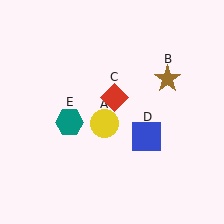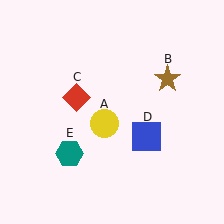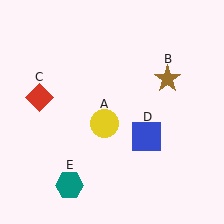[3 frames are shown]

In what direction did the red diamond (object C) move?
The red diamond (object C) moved left.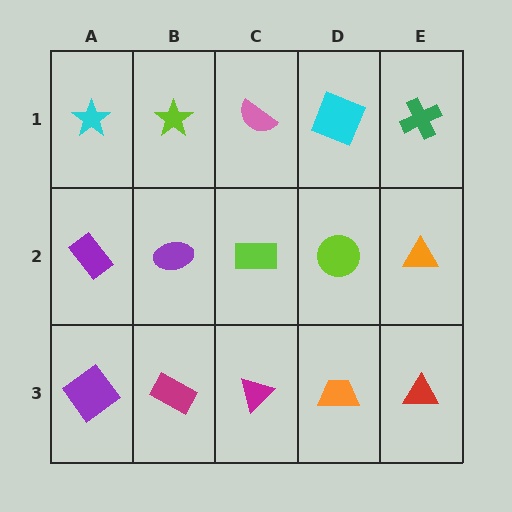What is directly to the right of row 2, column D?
An orange triangle.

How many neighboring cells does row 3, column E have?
2.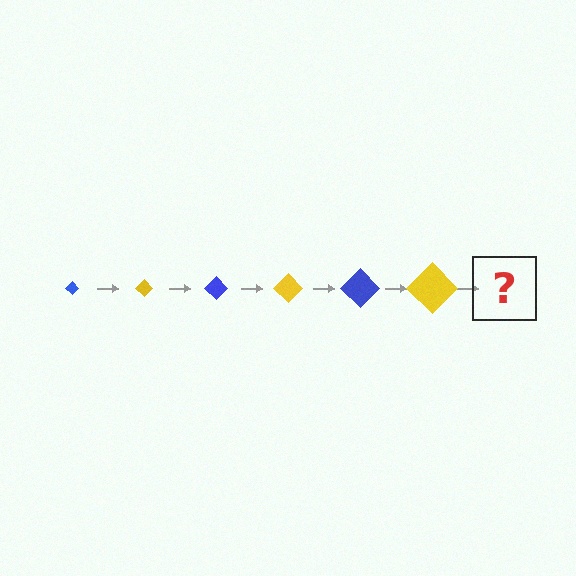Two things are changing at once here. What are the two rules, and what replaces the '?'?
The two rules are that the diamond grows larger each step and the color cycles through blue and yellow. The '?' should be a blue diamond, larger than the previous one.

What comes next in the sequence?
The next element should be a blue diamond, larger than the previous one.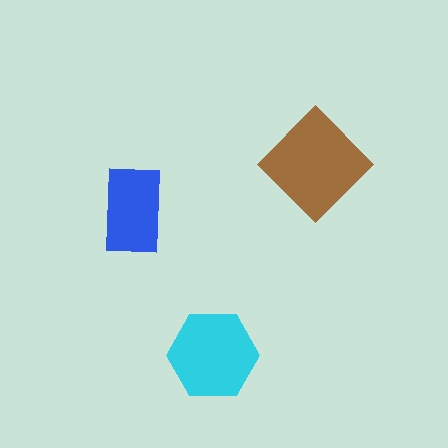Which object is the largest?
The brown diamond.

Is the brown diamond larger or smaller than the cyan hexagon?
Larger.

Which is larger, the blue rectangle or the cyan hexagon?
The cyan hexagon.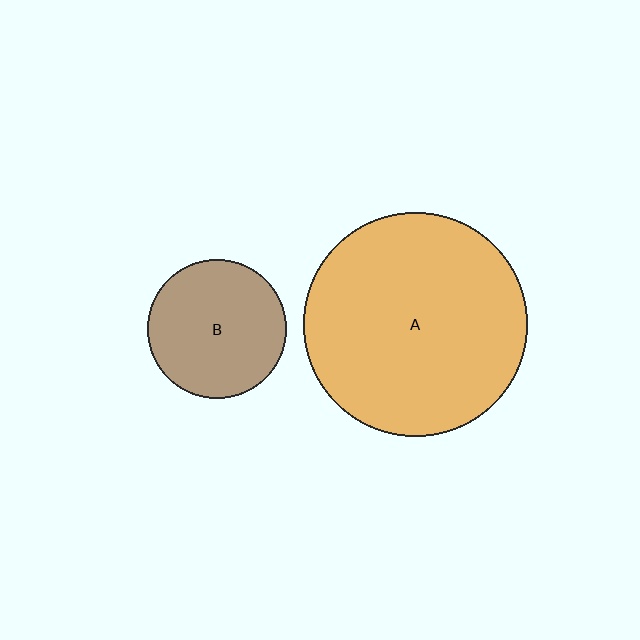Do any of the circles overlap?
No, none of the circles overlap.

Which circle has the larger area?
Circle A (orange).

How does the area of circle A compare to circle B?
Approximately 2.6 times.